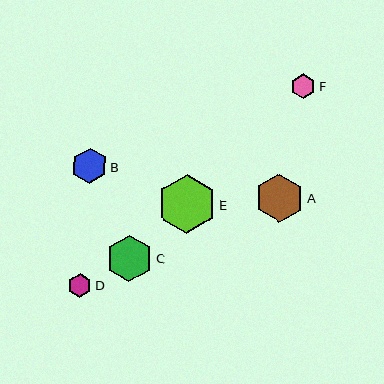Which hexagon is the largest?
Hexagon E is the largest with a size of approximately 58 pixels.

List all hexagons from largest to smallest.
From largest to smallest: E, A, C, B, F, D.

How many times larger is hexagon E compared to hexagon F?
Hexagon E is approximately 2.3 times the size of hexagon F.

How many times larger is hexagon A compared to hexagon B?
Hexagon A is approximately 1.3 times the size of hexagon B.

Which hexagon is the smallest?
Hexagon D is the smallest with a size of approximately 23 pixels.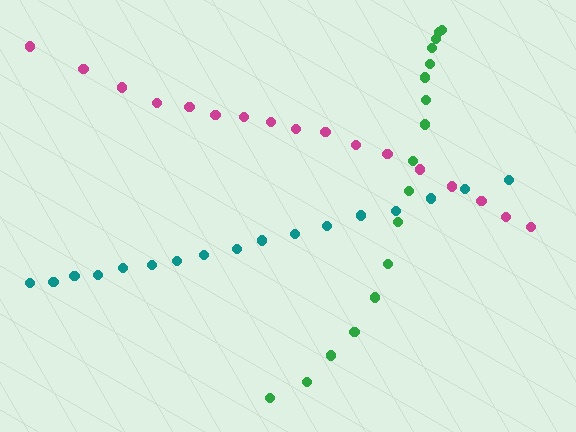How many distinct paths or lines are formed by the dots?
There are 3 distinct paths.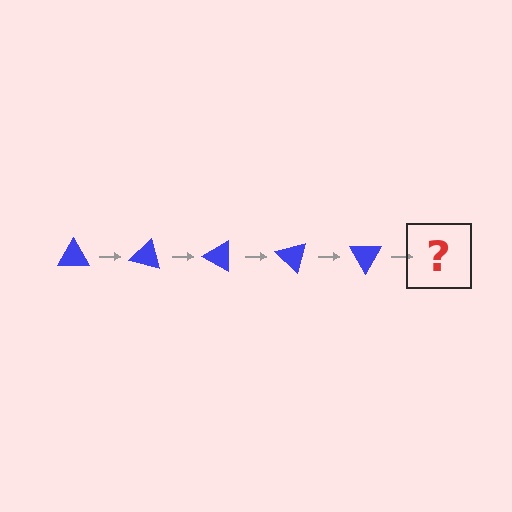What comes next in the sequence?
The next element should be a blue triangle rotated 75 degrees.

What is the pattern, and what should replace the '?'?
The pattern is that the triangle rotates 15 degrees each step. The '?' should be a blue triangle rotated 75 degrees.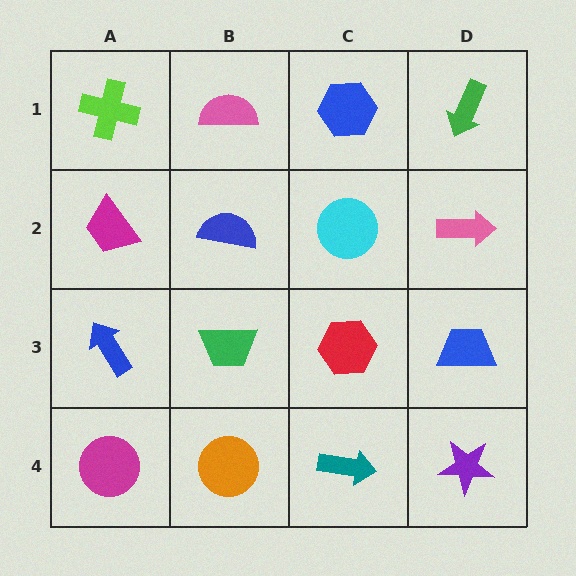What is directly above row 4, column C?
A red hexagon.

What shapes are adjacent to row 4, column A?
A blue arrow (row 3, column A), an orange circle (row 4, column B).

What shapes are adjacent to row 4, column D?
A blue trapezoid (row 3, column D), a teal arrow (row 4, column C).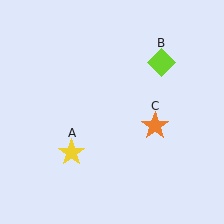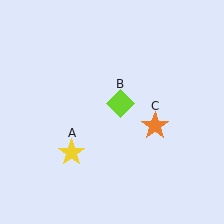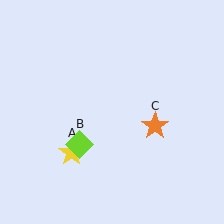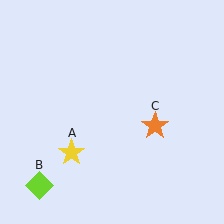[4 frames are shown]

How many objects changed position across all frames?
1 object changed position: lime diamond (object B).